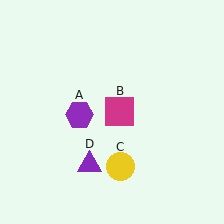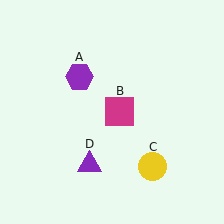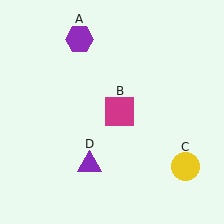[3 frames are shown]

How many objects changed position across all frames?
2 objects changed position: purple hexagon (object A), yellow circle (object C).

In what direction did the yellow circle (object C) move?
The yellow circle (object C) moved right.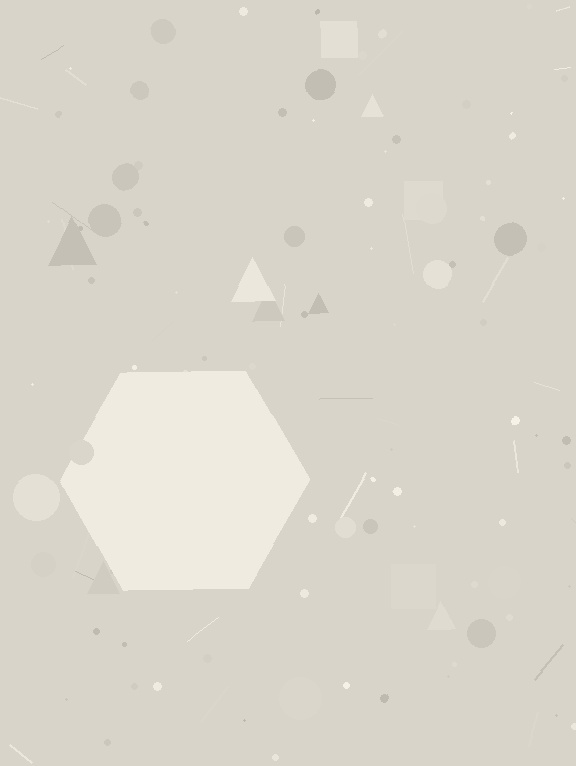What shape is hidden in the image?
A hexagon is hidden in the image.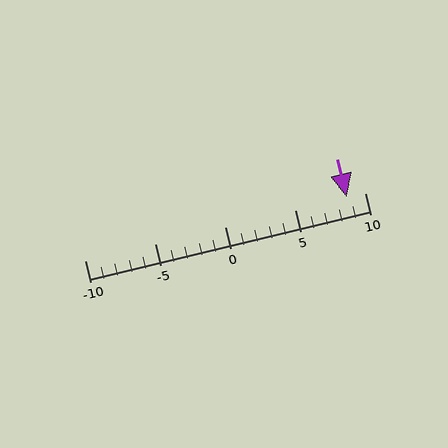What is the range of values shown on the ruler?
The ruler shows values from -10 to 10.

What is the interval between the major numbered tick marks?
The major tick marks are spaced 5 units apart.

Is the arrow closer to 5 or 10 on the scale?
The arrow is closer to 10.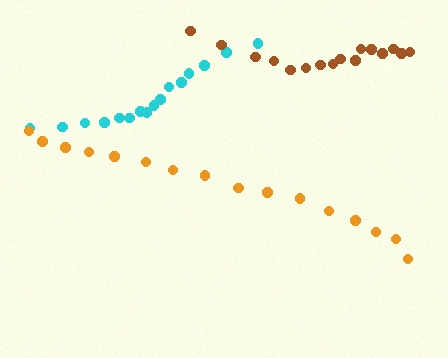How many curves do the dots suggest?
There are 3 distinct paths.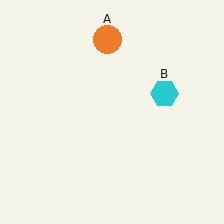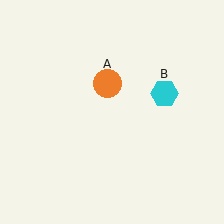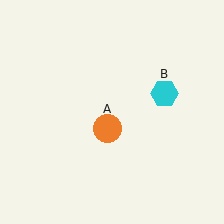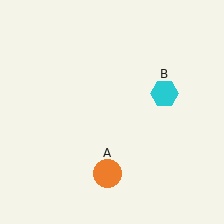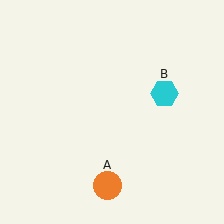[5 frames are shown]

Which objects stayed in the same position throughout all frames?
Cyan hexagon (object B) remained stationary.